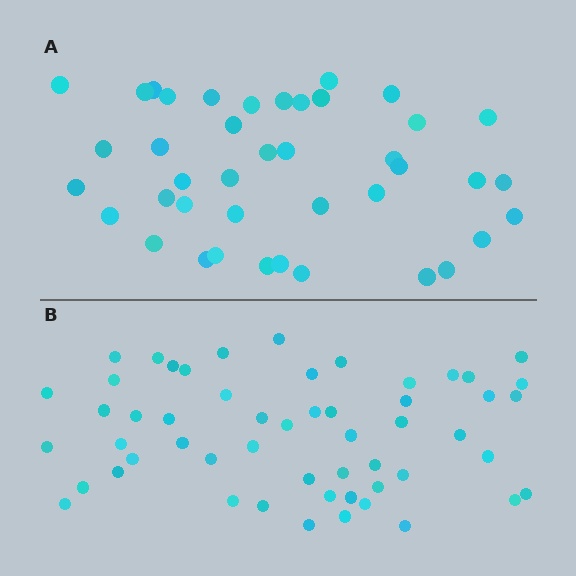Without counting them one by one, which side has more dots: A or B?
Region B (the bottom region) has more dots.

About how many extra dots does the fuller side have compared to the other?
Region B has approximately 15 more dots than region A.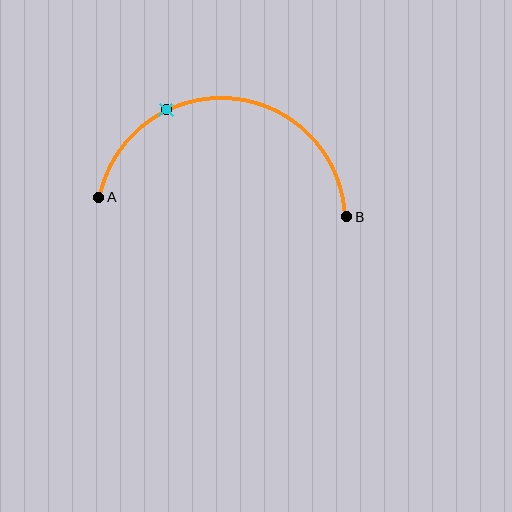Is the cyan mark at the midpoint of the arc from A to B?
No. The cyan mark lies on the arc but is closer to endpoint A. The arc midpoint would be at the point on the curve equidistant along the arc from both A and B.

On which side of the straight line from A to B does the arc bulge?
The arc bulges above the straight line connecting A and B.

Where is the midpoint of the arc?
The arc midpoint is the point on the curve farthest from the straight line joining A and B. It sits above that line.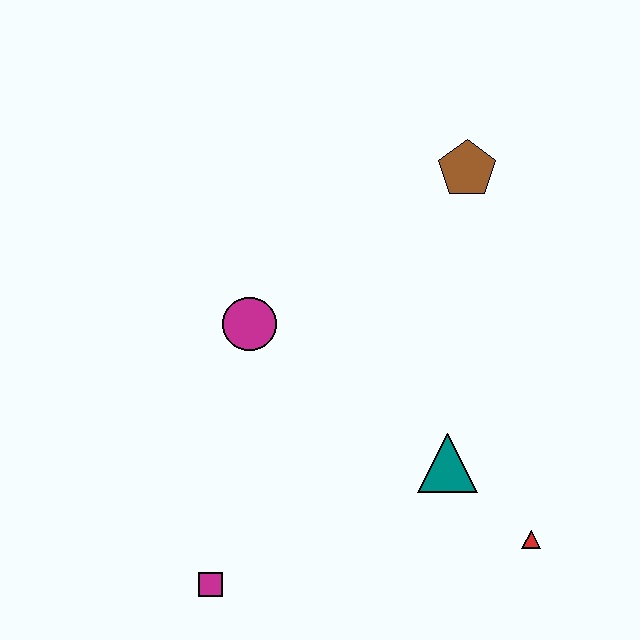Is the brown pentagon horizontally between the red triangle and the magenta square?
Yes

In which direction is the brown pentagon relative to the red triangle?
The brown pentagon is above the red triangle.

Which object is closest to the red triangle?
The teal triangle is closest to the red triangle.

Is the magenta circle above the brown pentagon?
No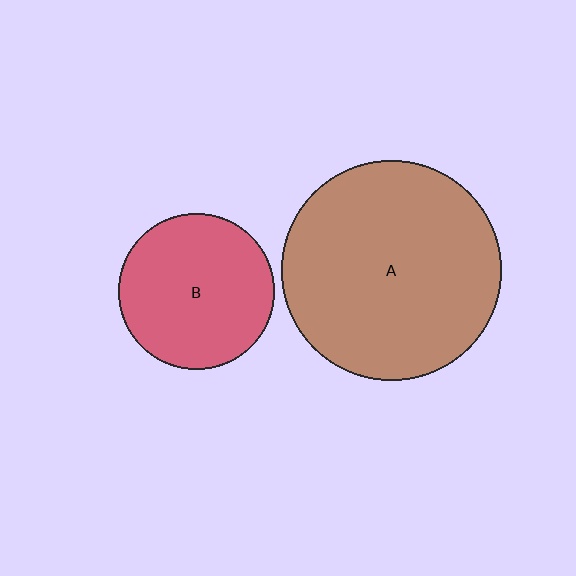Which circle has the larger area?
Circle A (brown).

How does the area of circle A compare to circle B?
Approximately 2.0 times.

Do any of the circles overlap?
No, none of the circles overlap.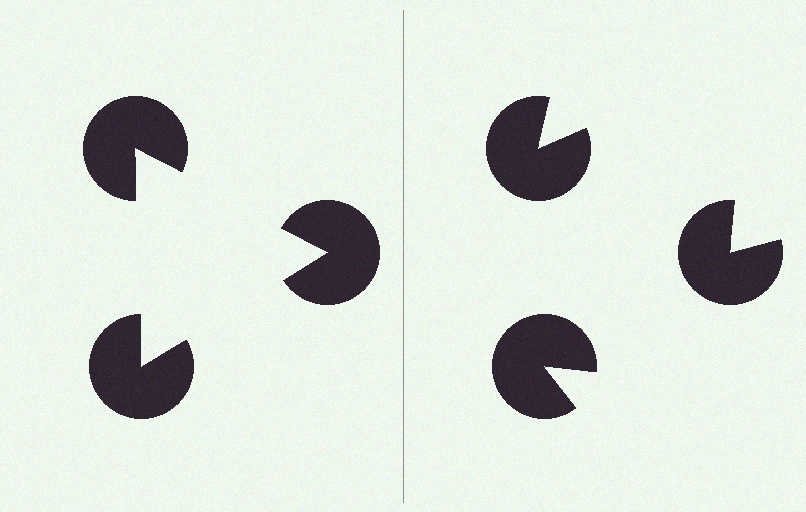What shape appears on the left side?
An illusory triangle.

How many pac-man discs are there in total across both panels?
6 — 3 on each side.